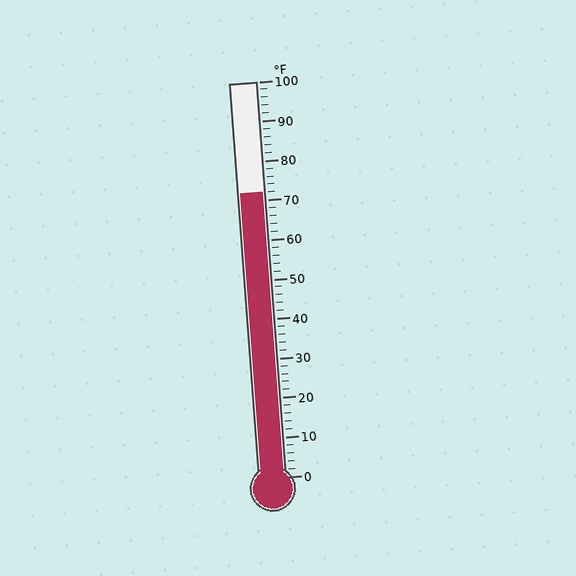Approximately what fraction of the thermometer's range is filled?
The thermometer is filled to approximately 70% of its range.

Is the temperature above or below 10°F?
The temperature is above 10°F.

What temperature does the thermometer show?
The thermometer shows approximately 72°F.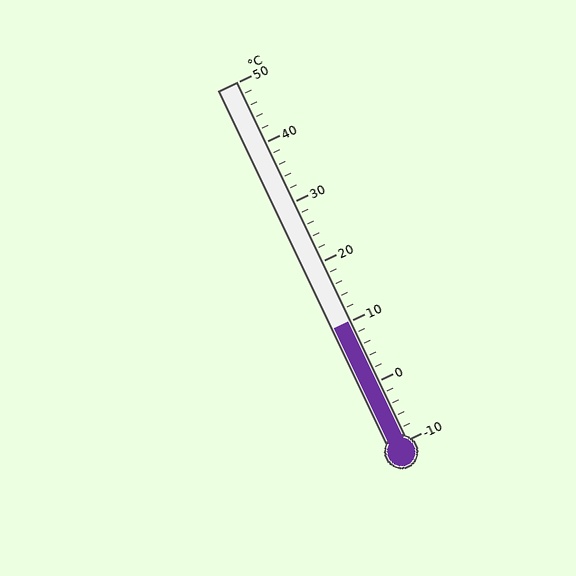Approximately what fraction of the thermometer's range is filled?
The thermometer is filled to approximately 35% of its range.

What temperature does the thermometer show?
The thermometer shows approximately 10°C.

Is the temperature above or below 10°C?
The temperature is at 10°C.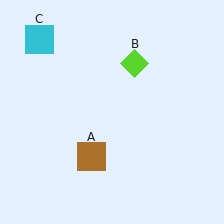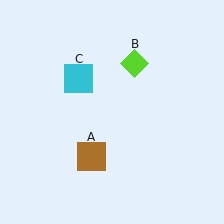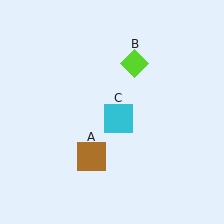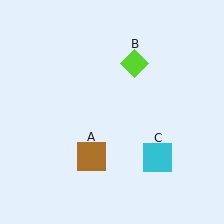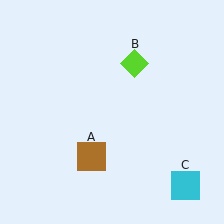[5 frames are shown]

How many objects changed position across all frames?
1 object changed position: cyan square (object C).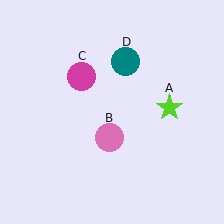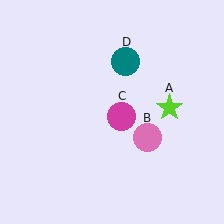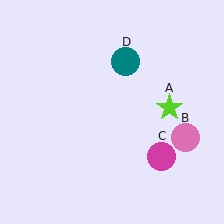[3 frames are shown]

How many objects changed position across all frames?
2 objects changed position: pink circle (object B), magenta circle (object C).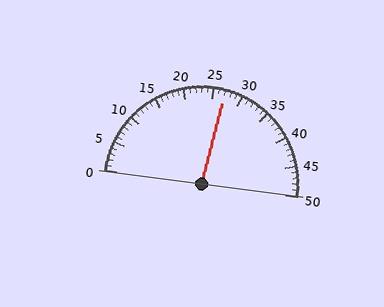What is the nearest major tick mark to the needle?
The nearest major tick mark is 25.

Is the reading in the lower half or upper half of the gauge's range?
The reading is in the upper half of the range (0 to 50).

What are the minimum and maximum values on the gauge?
The gauge ranges from 0 to 50.